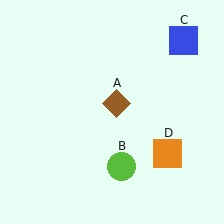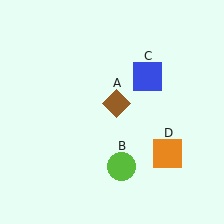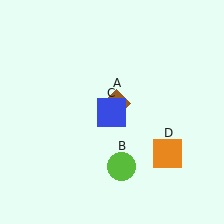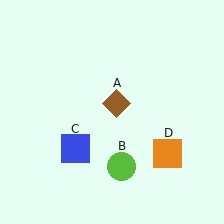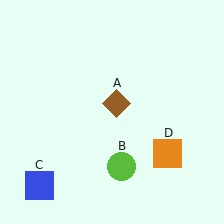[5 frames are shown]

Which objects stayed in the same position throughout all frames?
Brown diamond (object A) and lime circle (object B) and orange square (object D) remained stationary.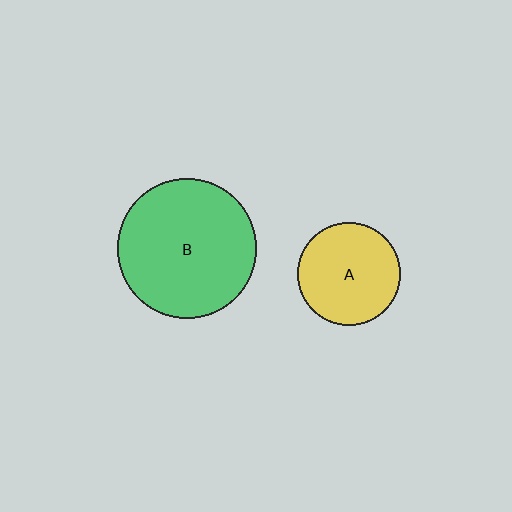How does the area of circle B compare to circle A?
Approximately 1.8 times.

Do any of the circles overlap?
No, none of the circles overlap.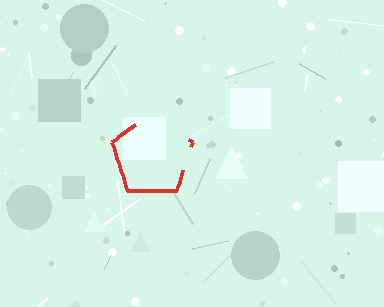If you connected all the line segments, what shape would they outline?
They would outline a pentagon.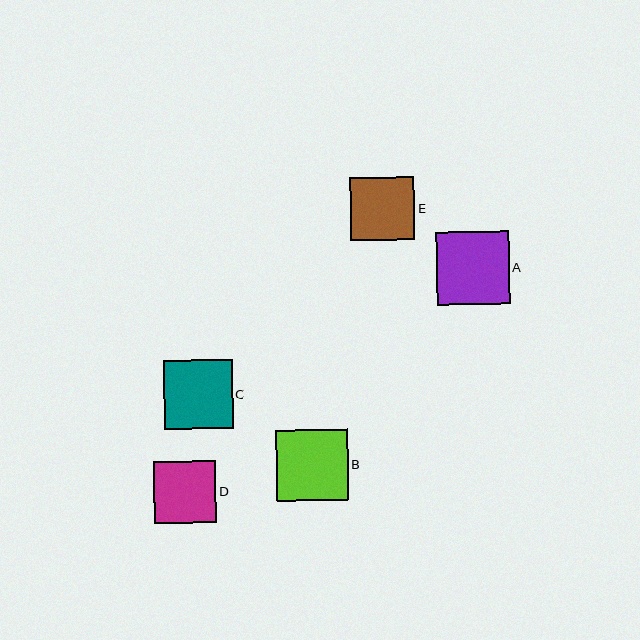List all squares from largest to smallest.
From largest to smallest: A, B, C, E, D.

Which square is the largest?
Square A is the largest with a size of approximately 73 pixels.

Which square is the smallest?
Square D is the smallest with a size of approximately 62 pixels.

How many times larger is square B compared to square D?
Square B is approximately 1.2 times the size of square D.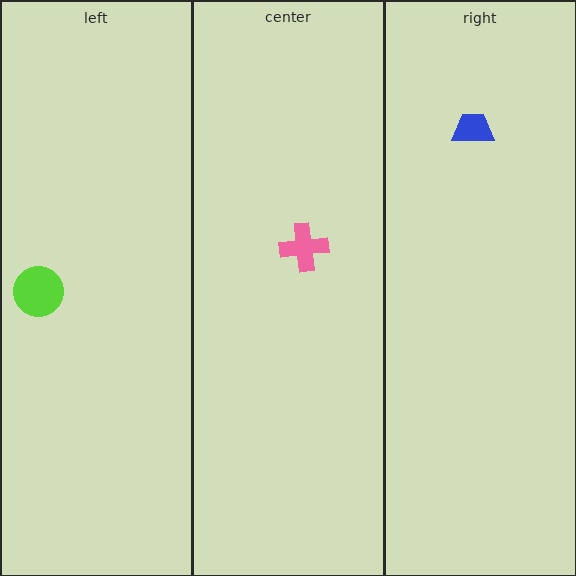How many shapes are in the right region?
1.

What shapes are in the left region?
The lime circle.